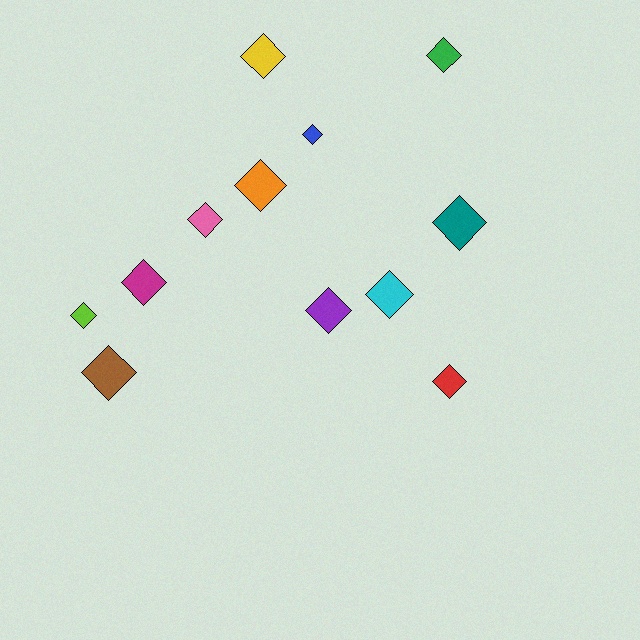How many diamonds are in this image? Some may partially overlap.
There are 12 diamonds.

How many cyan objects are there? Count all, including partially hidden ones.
There is 1 cyan object.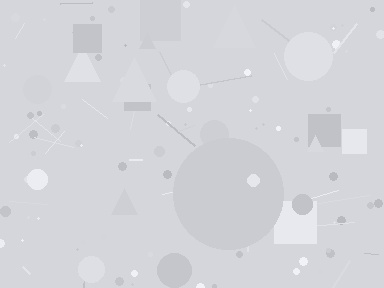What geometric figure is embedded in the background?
A circle is embedded in the background.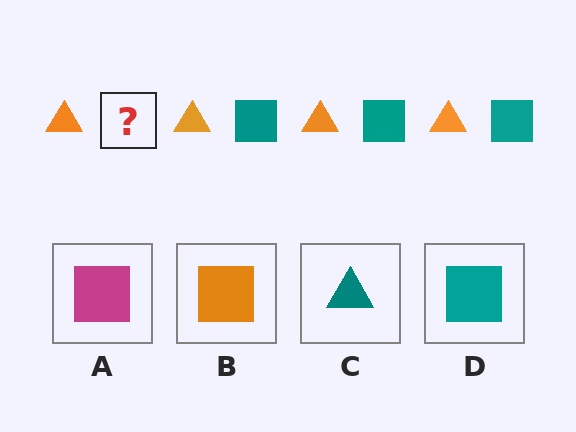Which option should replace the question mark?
Option D.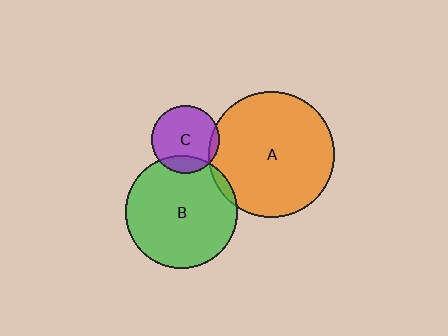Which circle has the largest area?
Circle A (orange).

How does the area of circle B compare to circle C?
Approximately 2.7 times.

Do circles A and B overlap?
Yes.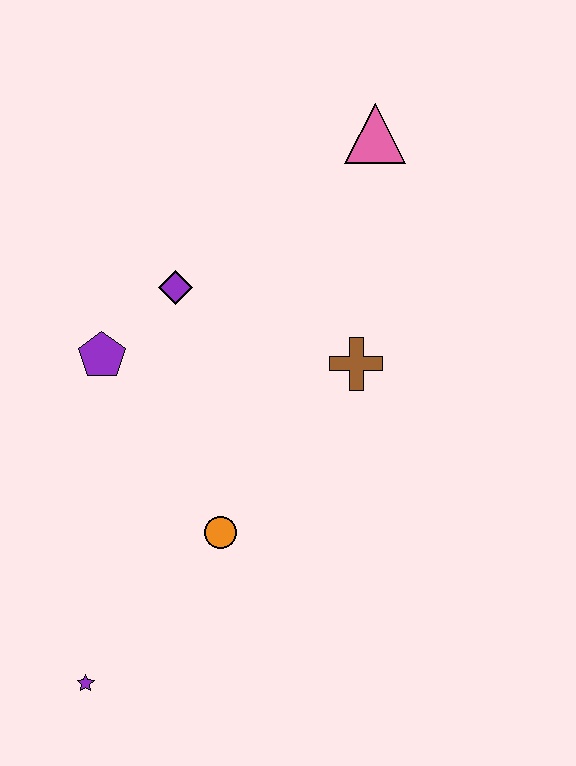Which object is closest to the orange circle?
The purple star is closest to the orange circle.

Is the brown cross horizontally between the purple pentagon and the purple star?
No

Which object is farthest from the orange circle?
The pink triangle is farthest from the orange circle.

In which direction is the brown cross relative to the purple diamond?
The brown cross is to the right of the purple diamond.